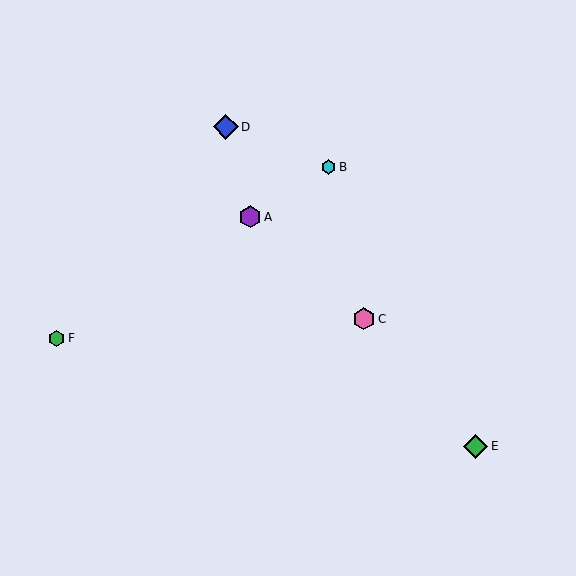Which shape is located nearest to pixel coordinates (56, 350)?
The green hexagon (labeled F) at (57, 338) is nearest to that location.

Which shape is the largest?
The blue diamond (labeled D) is the largest.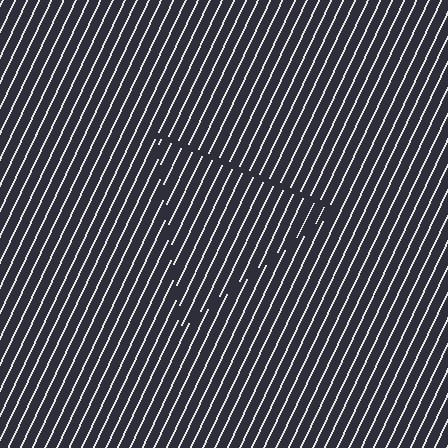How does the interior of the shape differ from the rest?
The interior of the shape contains the same grating, shifted by half a period — the contour is defined by the phase discontinuity where line-ends from the inner and outer gratings abut.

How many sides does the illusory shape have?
3 sides — the line-ends trace a triangle.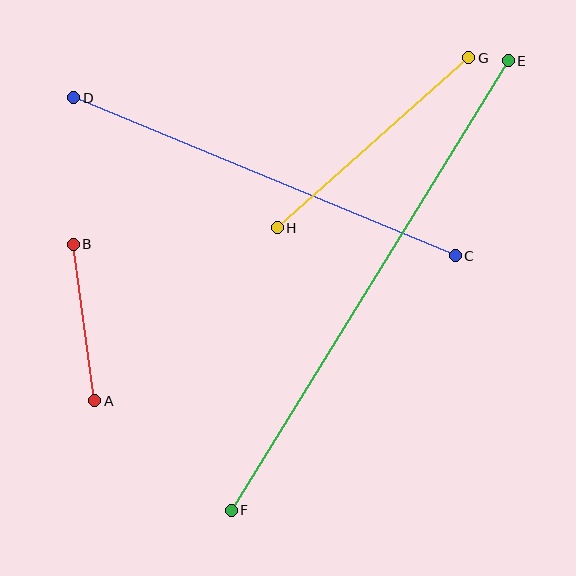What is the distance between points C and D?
The distance is approximately 413 pixels.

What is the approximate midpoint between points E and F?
The midpoint is at approximately (370, 286) pixels.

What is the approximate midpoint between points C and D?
The midpoint is at approximately (264, 177) pixels.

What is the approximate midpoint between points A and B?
The midpoint is at approximately (84, 323) pixels.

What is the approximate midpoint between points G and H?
The midpoint is at approximately (373, 143) pixels.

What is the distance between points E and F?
The distance is approximately 528 pixels.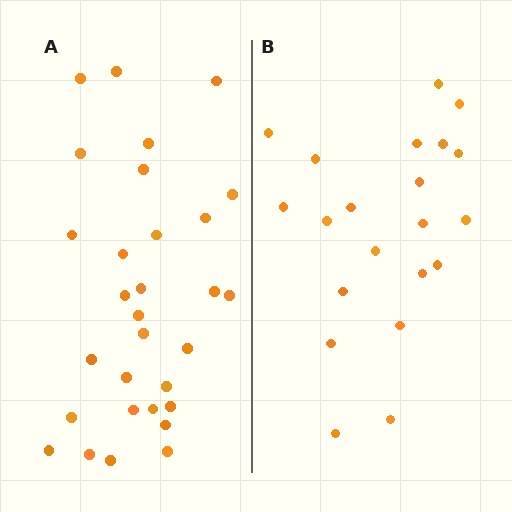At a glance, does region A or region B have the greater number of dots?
Region A (the left region) has more dots.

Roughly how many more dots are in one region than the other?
Region A has roughly 8 or so more dots than region B.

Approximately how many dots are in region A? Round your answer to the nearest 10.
About 30 dots.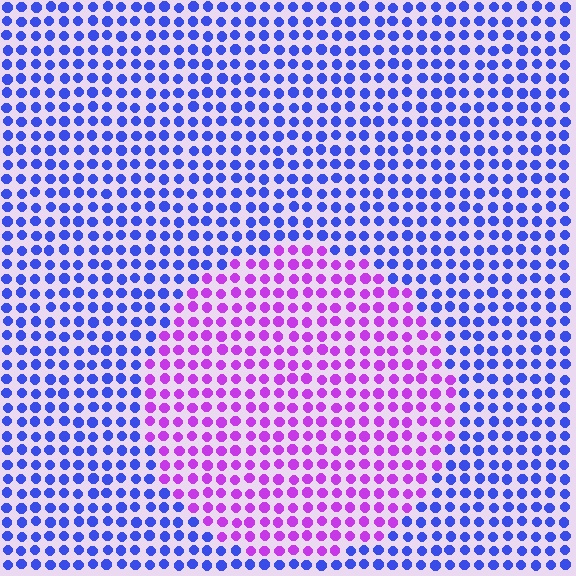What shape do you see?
I see a circle.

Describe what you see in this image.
The image is filled with small blue elements in a uniform arrangement. A circle-shaped region is visible where the elements are tinted to a slightly different hue, forming a subtle color boundary.